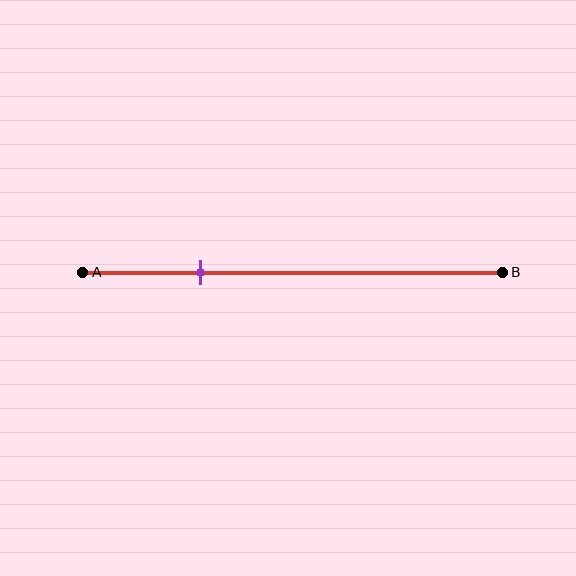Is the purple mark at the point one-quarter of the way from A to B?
No, the mark is at about 30% from A, not at the 25% one-quarter point.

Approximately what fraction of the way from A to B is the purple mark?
The purple mark is approximately 30% of the way from A to B.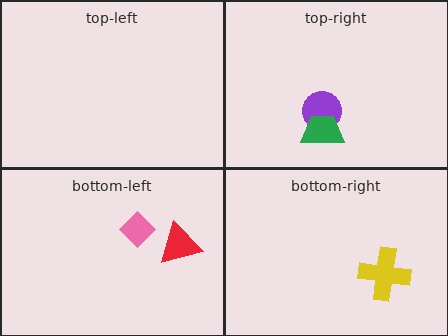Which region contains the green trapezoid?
The top-right region.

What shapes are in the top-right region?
The purple circle, the green trapezoid.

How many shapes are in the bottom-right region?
1.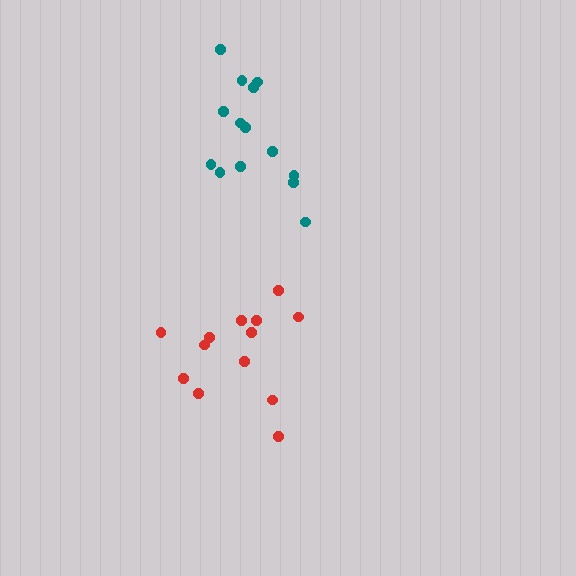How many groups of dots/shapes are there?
There are 2 groups.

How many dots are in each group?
Group 1: 13 dots, Group 2: 14 dots (27 total).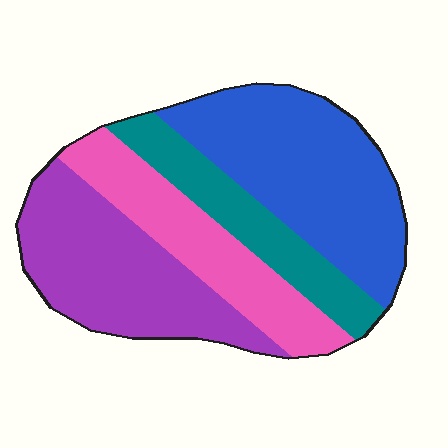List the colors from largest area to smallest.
From largest to smallest: blue, purple, pink, teal.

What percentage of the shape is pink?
Pink covers 21% of the shape.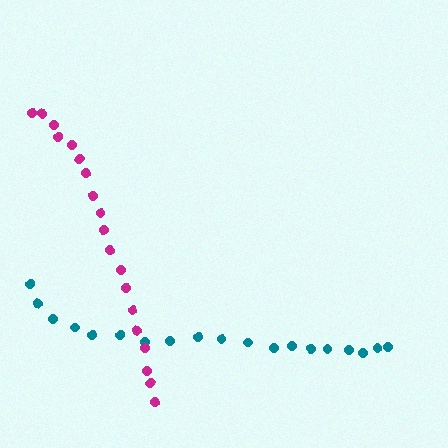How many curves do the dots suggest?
There are 2 distinct paths.